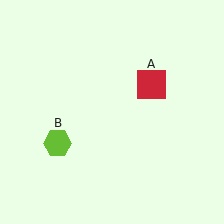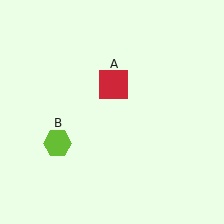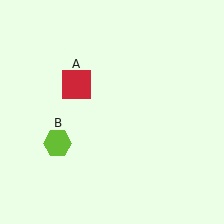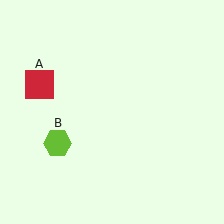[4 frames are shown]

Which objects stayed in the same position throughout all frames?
Lime hexagon (object B) remained stationary.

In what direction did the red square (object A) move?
The red square (object A) moved left.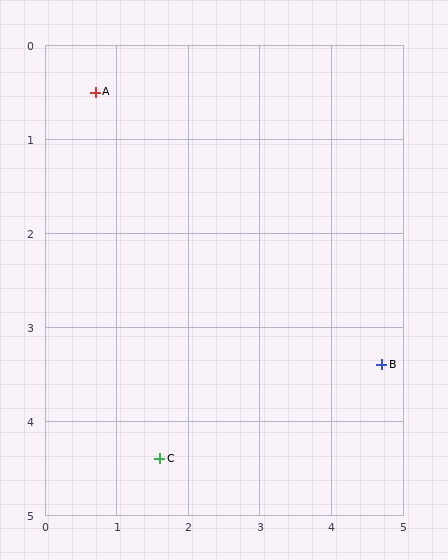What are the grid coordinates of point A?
Point A is at approximately (0.7, 0.5).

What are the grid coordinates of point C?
Point C is at approximately (1.6, 4.4).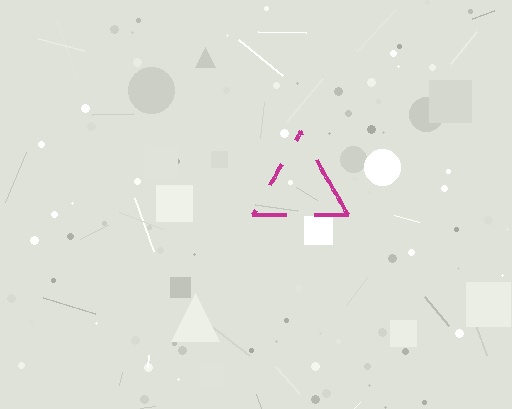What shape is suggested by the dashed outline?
The dashed outline suggests a triangle.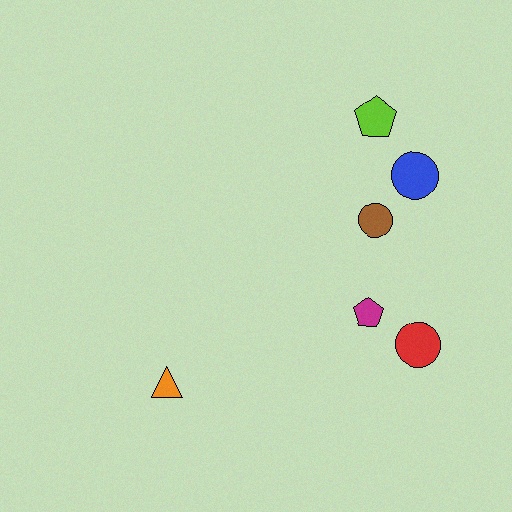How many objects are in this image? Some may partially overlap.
There are 6 objects.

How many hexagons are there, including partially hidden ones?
There are no hexagons.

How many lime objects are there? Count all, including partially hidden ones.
There is 1 lime object.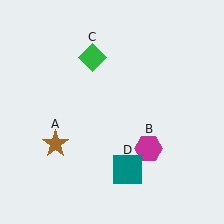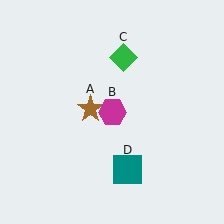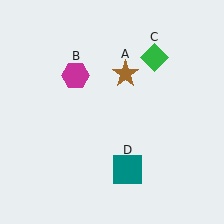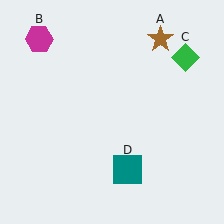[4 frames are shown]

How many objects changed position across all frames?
3 objects changed position: brown star (object A), magenta hexagon (object B), green diamond (object C).